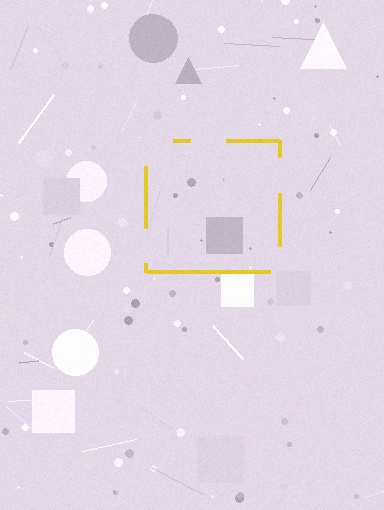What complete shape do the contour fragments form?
The contour fragments form a square.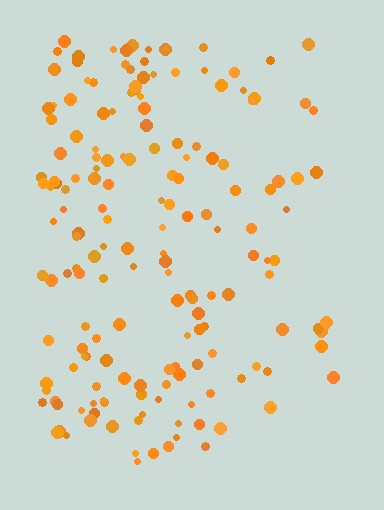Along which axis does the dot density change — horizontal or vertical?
Horizontal.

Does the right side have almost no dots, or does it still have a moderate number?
Still a moderate number, just noticeably fewer than the left.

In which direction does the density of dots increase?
From right to left, with the left side densest.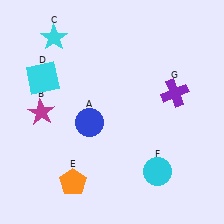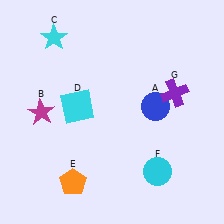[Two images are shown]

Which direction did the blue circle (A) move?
The blue circle (A) moved right.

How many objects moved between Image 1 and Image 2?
2 objects moved between the two images.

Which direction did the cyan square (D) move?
The cyan square (D) moved right.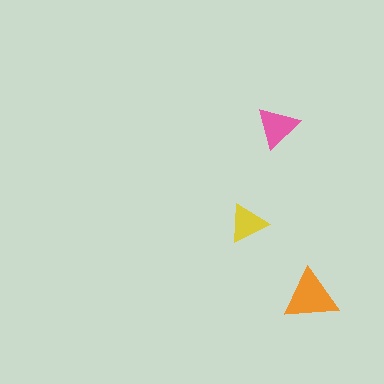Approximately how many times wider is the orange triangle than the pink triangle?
About 1.5 times wider.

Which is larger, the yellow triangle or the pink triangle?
The pink one.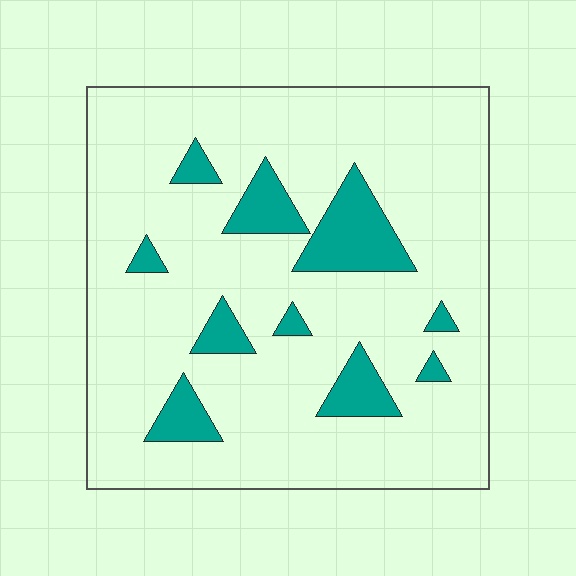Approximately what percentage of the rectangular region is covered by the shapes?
Approximately 15%.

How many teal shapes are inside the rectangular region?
10.